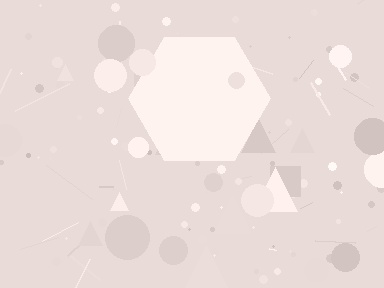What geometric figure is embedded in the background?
A hexagon is embedded in the background.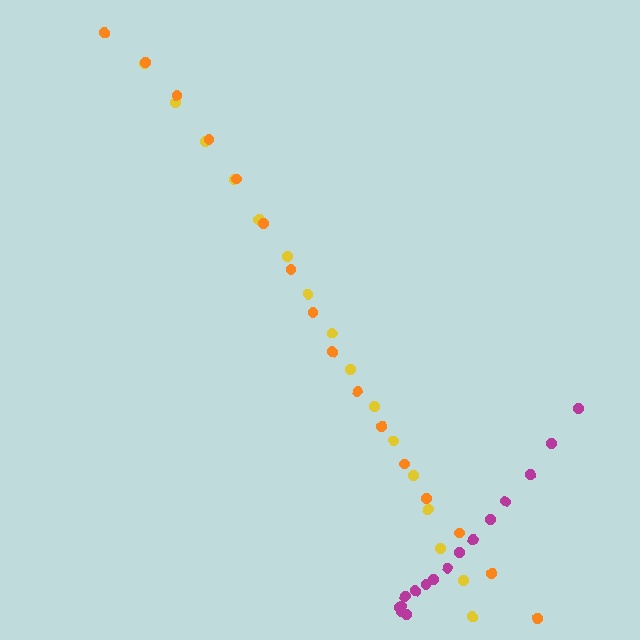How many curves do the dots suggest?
There are 3 distinct paths.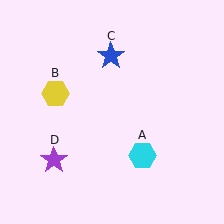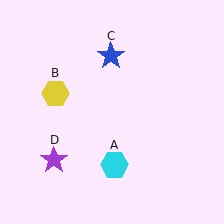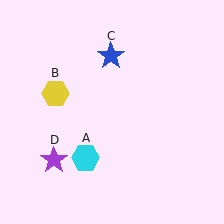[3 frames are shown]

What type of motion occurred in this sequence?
The cyan hexagon (object A) rotated clockwise around the center of the scene.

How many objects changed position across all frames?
1 object changed position: cyan hexagon (object A).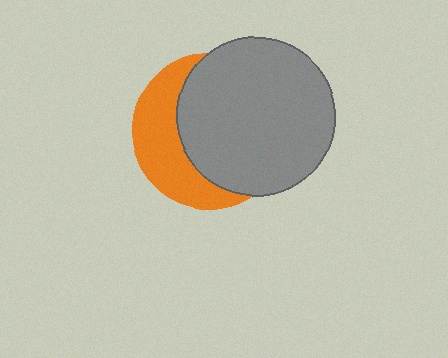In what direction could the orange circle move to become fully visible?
The orange circle could move left. That would shift it out from behind the gray circle entirely.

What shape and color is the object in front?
The object in front is a gray circle.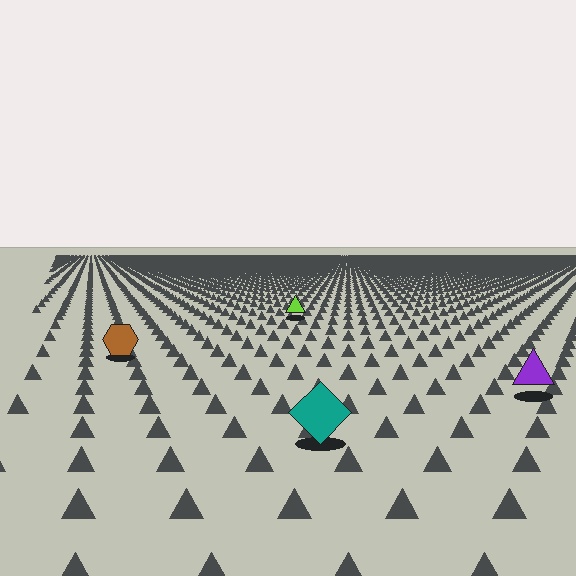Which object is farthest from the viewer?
The lime triangle is farthest from the viewer. It appears smaller and the ground texture around it is denser.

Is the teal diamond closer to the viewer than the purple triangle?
Yes. The teal diamond is closer — you can tell from the texture gradient: the ground texture is coarser near it.